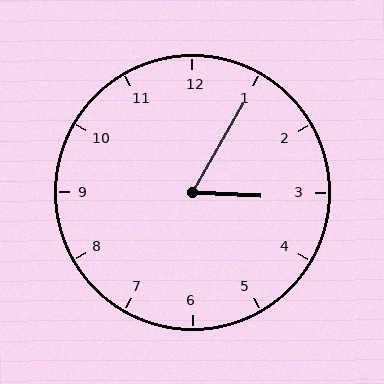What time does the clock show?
3:05.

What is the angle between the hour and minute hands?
Approximately 62 degrees.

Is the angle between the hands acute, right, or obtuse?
It is acute.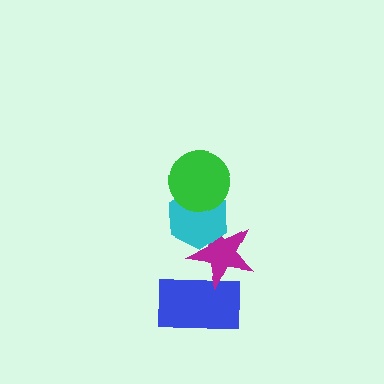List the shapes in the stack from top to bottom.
From top to bottom: the green circle, the cyan hexagon, the magenta star, the blue rectangle.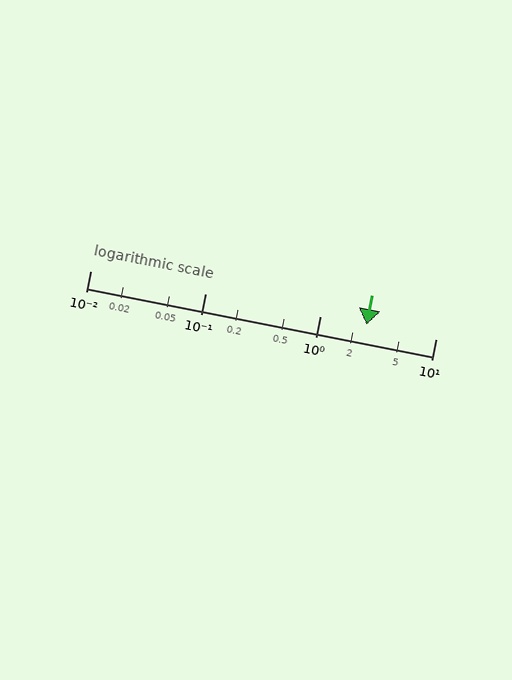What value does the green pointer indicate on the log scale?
The pointer indicates approximately 2.5.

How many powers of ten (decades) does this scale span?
The scale spans 3 decades, from 0.01 to 10.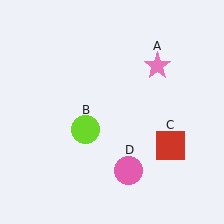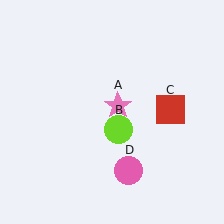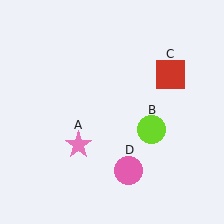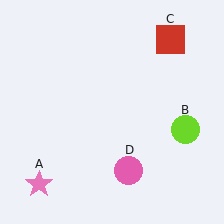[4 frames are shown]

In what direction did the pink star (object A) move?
The pink star (object A) moved down and to the left.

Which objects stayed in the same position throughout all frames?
Pink circle (object D) remained stationary.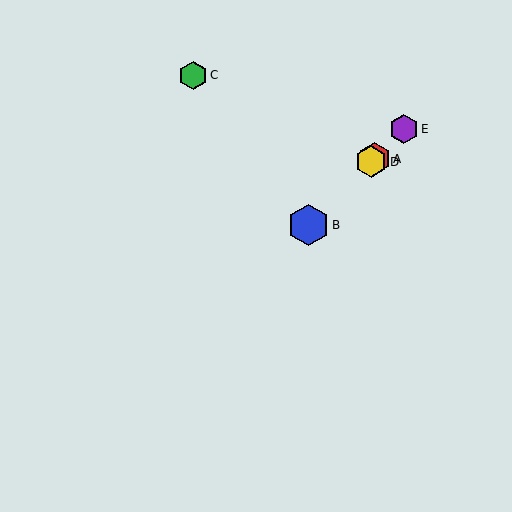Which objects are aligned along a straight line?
Objects A, B, D, E are aligned along a straight line.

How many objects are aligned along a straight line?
4 objects (A, B, D, E) are aligned along a straight line.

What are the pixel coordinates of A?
Object A is at (374, 159).